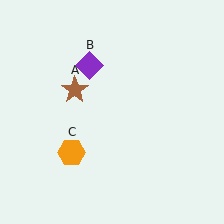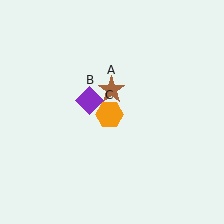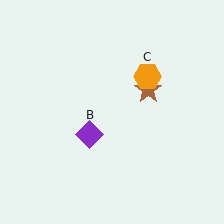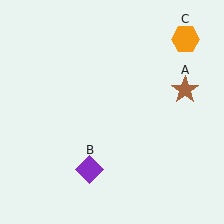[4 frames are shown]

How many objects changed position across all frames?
3 objects changed position: brown star (object A), purple diamond (object B), orange hexagon (object C).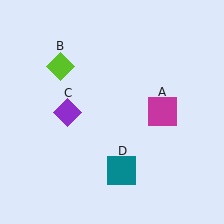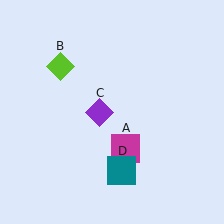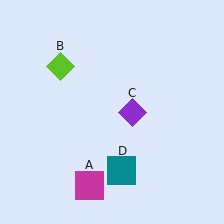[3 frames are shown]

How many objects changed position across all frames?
2 objects changed position: magenta square (object A), purple diamond (object C).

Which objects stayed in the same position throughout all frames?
Lime diamond (object B) and teal square (object D) remained stationary.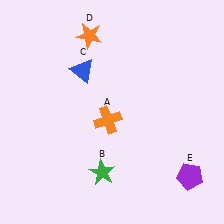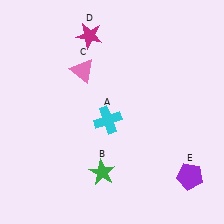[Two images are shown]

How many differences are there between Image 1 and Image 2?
There are 3 differences between the two images.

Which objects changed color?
A changed from orange to cyan. C changed from blue to pink. D changed from orange to magenta.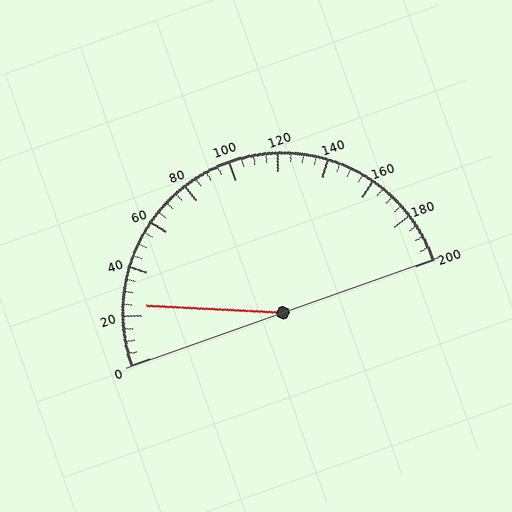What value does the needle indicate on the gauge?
The needle indicates approximately 25.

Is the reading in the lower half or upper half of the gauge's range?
The reading is in the lower half of the range (0 to 200).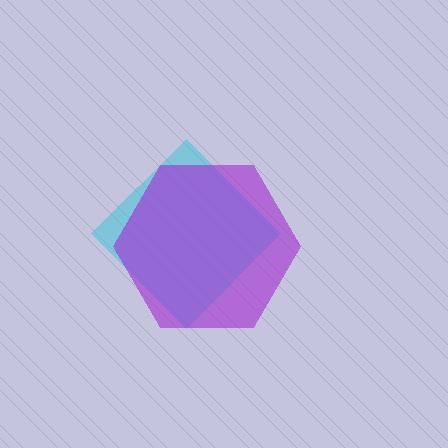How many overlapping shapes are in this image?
There are 2 overlapping shapes in the image.